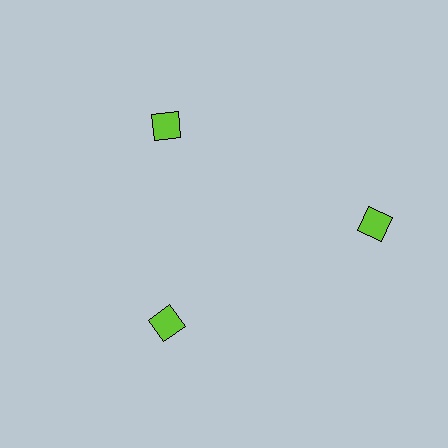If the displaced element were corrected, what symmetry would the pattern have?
It would have 3-fold rotational symmetry — the pattern would map onto itself every 120 degrees.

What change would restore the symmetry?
The symmetry would be restored by moving it inward, back onto the ring so that all 3 squares sit at equal angles and equal distance from the center.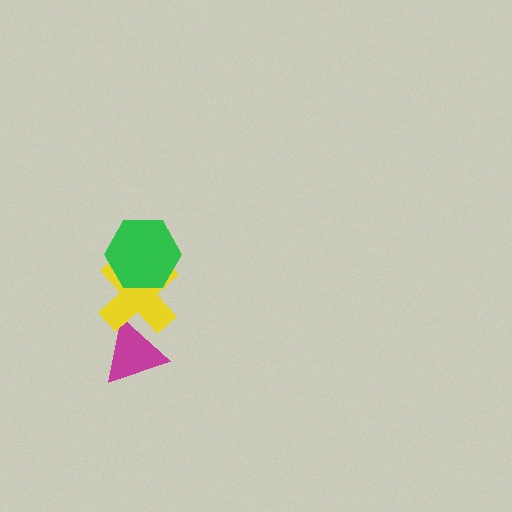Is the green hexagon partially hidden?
No, no other shape covers it.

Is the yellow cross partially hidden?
Yes, it is partially covered by another shape.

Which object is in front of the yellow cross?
The green hexagon is in front of the yellow cross.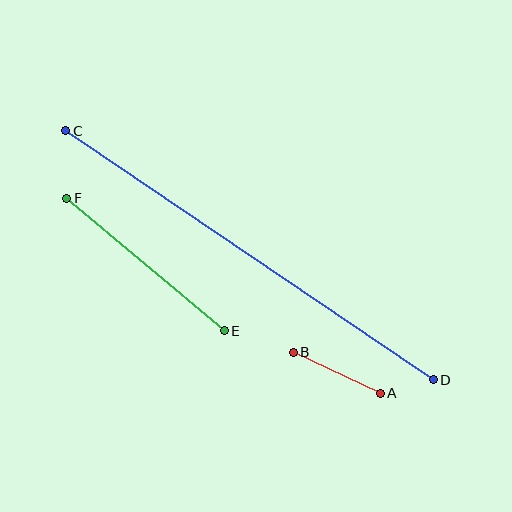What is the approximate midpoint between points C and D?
The midpoint is at approximately (249, 255) pixels.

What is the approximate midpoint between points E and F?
The midpoint is at approximately (145, 265) pixels.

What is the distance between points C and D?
The distance is approximately 444 pixels.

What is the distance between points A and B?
The distance is approximately 96 pixels.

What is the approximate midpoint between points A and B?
The midpoint is at approximately (337, 373) pixels.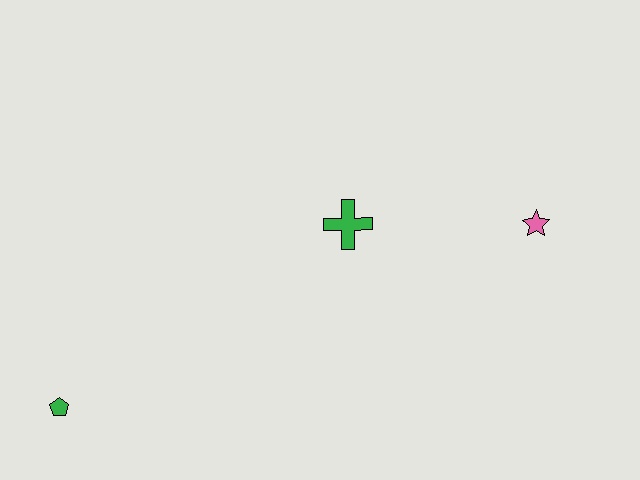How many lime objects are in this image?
There are no lime objects.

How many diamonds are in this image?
There are no diamonds.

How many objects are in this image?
There are 3 objects.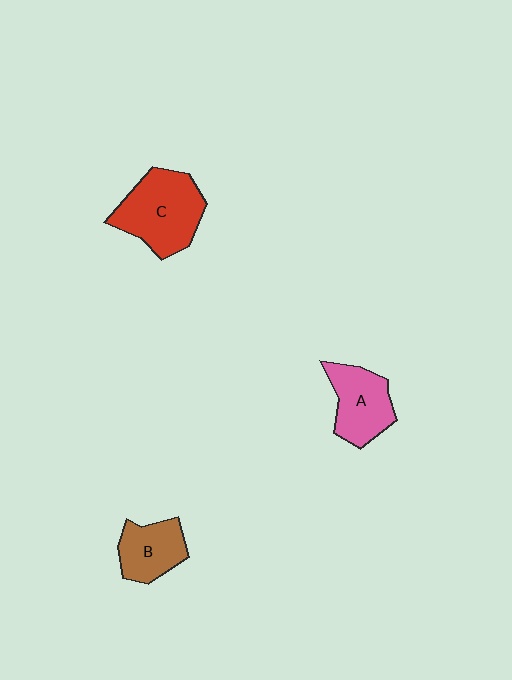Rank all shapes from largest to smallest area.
From largest to smallest: C (red), A (pink), B (brown).